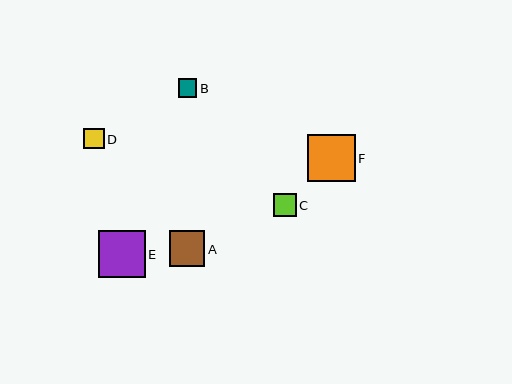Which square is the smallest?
Square B is the smallest with a size of approximately 19 pixels.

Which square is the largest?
Square F is the largest with a size of approximately 48 pixels.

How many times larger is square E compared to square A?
Square E is approximately 1.3 times the size of square A.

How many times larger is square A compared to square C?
Square A is approximately 1.6 times the size of square C.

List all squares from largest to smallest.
From largest to smallest: F, E, A, C, D, B.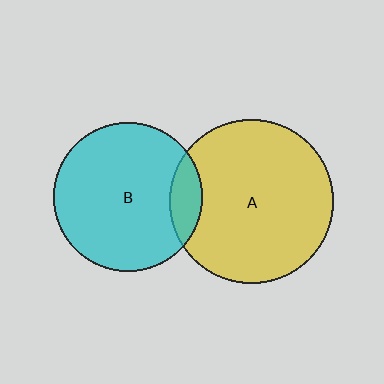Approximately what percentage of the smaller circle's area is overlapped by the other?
Approximately 15%.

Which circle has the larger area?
Circle A (yellow).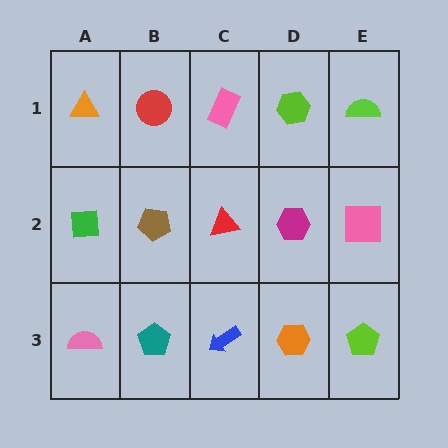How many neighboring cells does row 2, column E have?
3.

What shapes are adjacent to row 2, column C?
A pink rectangle (row 1, column C), a blue arrow (row 3, column C), a brown pentagon (row 2, column B), a magenta hexagon (row 2, column D).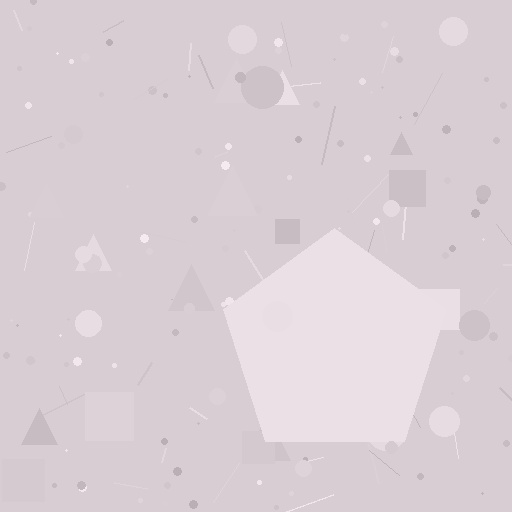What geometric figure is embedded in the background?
A pentagon is embedded in the background.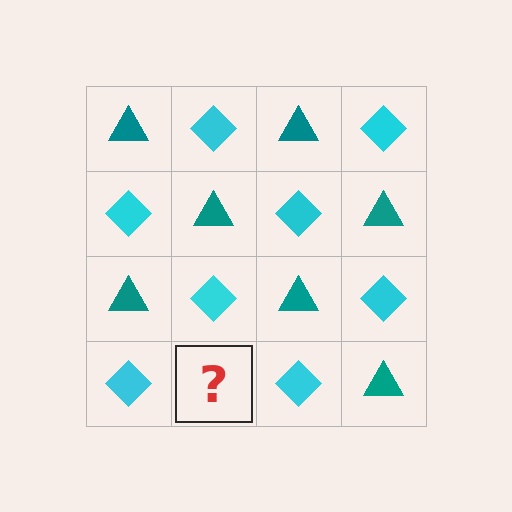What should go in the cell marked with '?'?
The missing cell should contain a teal triangle.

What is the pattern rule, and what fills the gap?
The rule is that it alternates teal triangle and cyan diamond in a checkerboard pattern. The gap should be filled with a teal triangle.